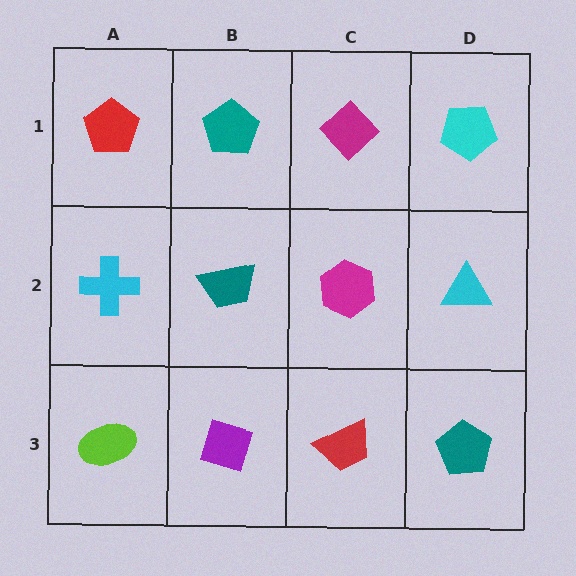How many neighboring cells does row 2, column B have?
4.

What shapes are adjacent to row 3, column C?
A magenta hexagon (row 2, column C), a purple diamond (row 3, column B), a teal pentagon (row 3, column D).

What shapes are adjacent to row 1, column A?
A cyan cross (row 2, column A), a teal pentagon (row 1, column B).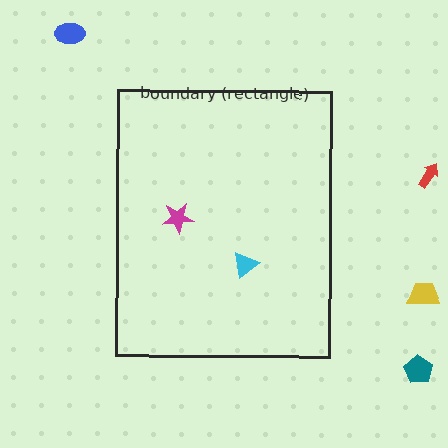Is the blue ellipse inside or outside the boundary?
Outside.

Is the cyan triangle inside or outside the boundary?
Inside.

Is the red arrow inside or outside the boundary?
Outside.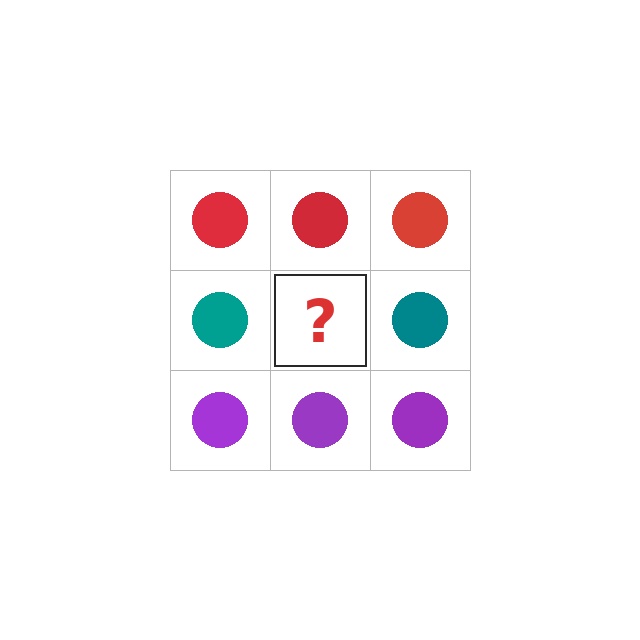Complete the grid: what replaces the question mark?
The question mark should be replaced with a teal circle.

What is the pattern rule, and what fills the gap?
The rule is that each row has a consistent color. The gap should be filled with a teal circle.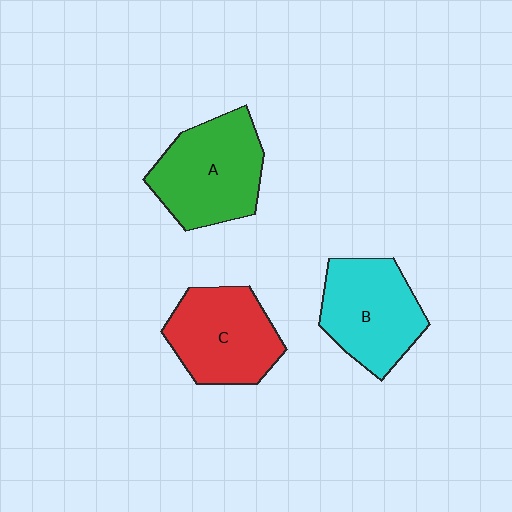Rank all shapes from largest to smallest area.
From largest to smallest: A (green), B (cyan), C (red).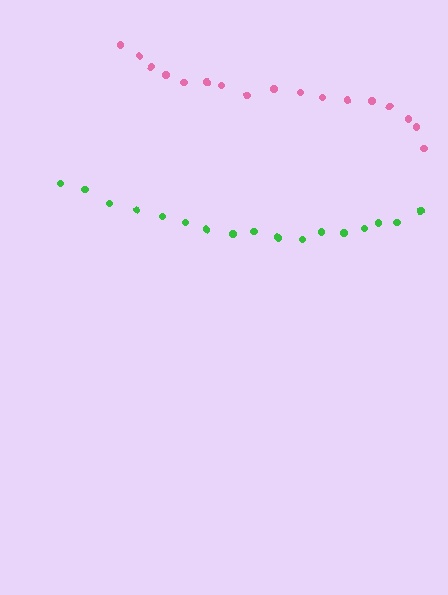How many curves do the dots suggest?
There are 2 distinct paths.